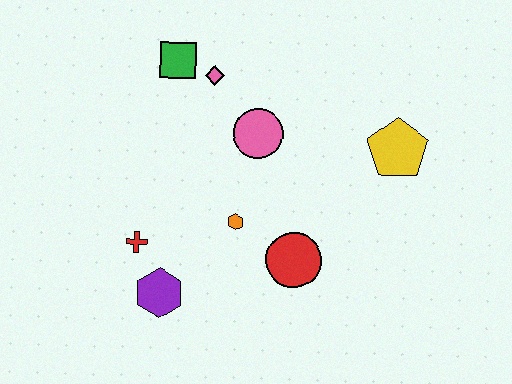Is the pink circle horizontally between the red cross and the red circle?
Yes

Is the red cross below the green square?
Yes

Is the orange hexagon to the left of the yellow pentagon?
Yes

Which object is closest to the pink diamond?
The green square is closest to the pink diamond.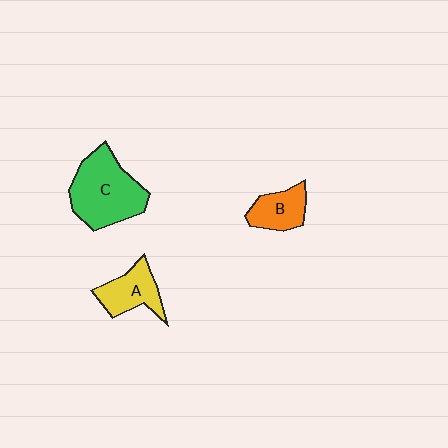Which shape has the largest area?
Shape C (green).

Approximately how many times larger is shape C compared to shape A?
Approximately 1.8 times.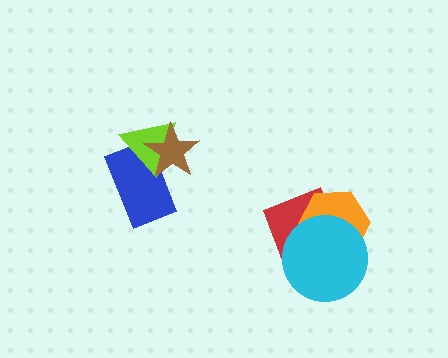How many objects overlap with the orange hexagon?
2 objects overlap with the orange hexagon.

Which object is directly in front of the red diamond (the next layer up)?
The orange hexagon is directly in front of the red diamond.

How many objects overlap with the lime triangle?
2 objects overlap with the lime triangle.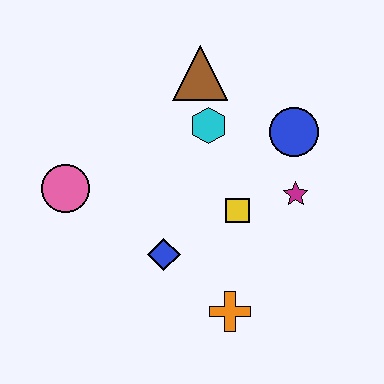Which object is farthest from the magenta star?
The pink circle is farthest from the magenta star.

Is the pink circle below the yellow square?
No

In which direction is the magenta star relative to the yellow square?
The magenta star is to the right of the yellow square.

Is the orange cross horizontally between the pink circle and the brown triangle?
No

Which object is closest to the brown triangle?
The cyan hexagon is closest to the brown triangle.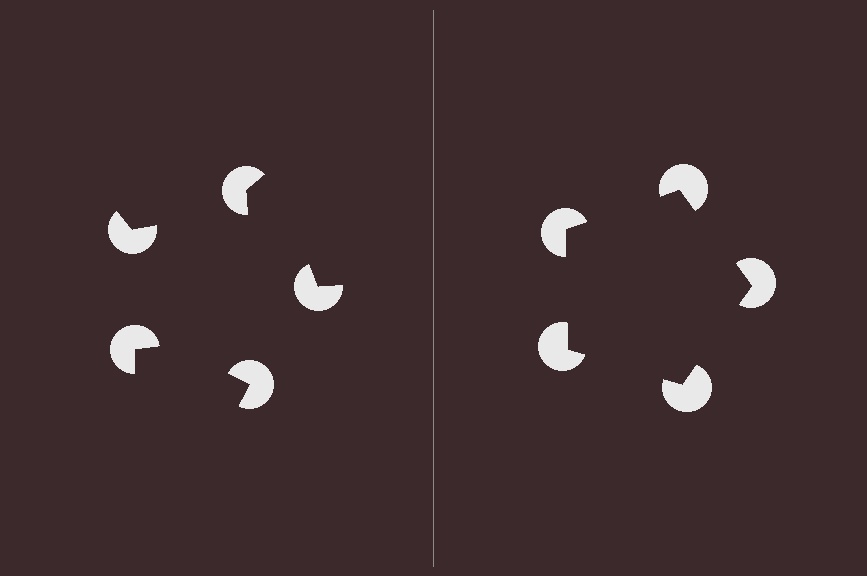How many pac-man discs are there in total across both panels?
10 — 5 on each side.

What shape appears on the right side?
An illusory pentagon.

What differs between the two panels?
The pac-man discs are positioned identically on both sides; only the wedge orientations differ. On the right they align to a pentagon; on the left they are misaligned.